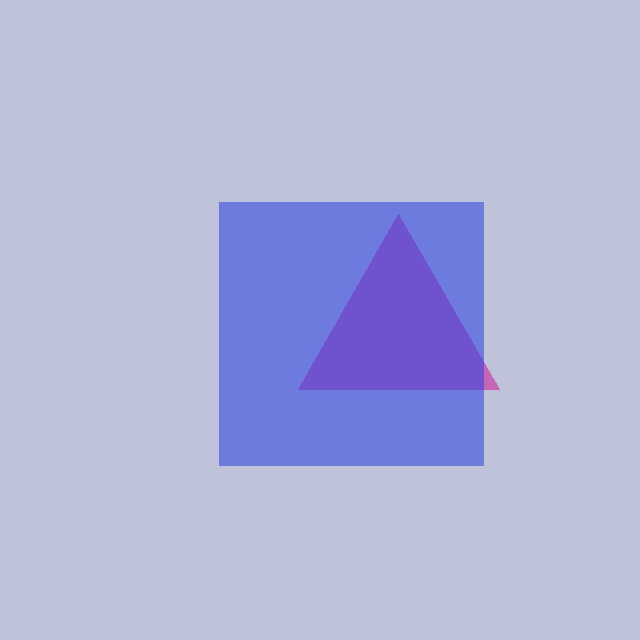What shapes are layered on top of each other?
The layered shapes are: a magenta triangle, a blue square.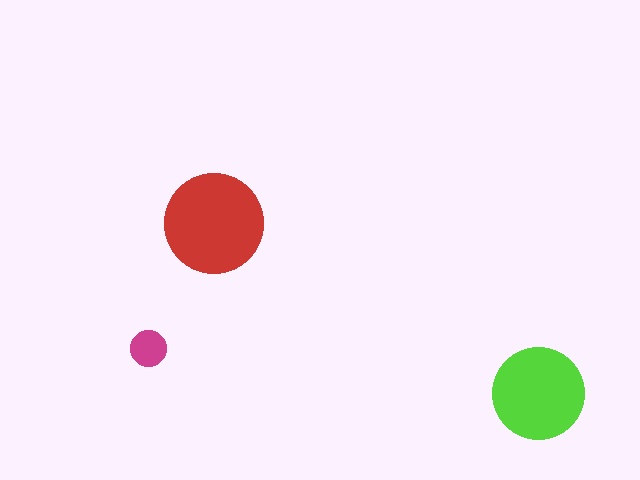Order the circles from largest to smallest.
the red one, the lime one, the magenta one.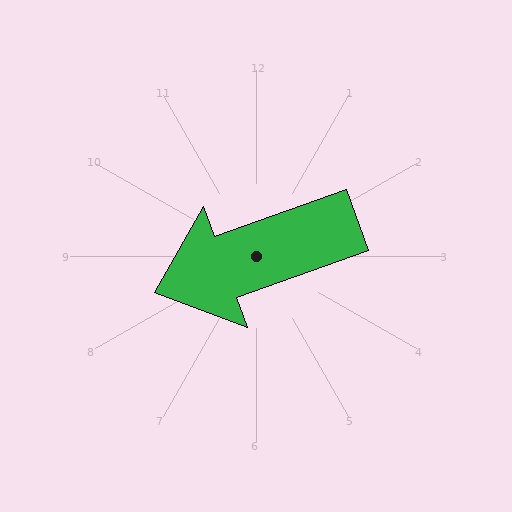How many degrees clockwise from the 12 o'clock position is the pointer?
Approximately 250 degrees.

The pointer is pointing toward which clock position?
Roughly 8 o'clock.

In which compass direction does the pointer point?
West.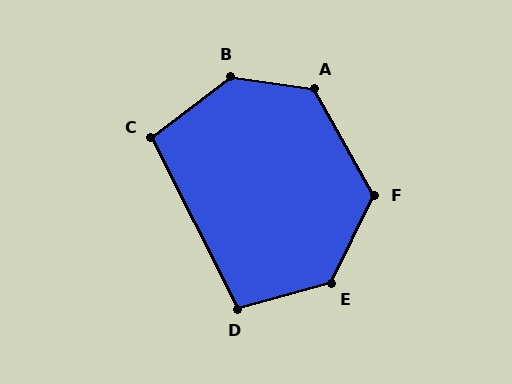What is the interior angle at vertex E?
Approximately 131 degrees (obtuse).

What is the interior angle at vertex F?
Approximately 125 degrees (obtuse).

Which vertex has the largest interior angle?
B, at approximately 134 degrees.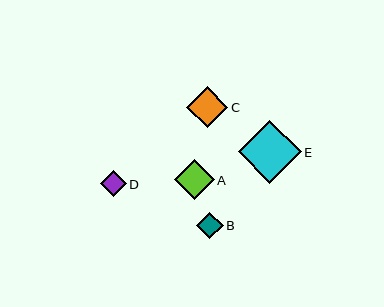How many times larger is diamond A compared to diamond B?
Diamond A is approximately 1.5 times the size of diamond B.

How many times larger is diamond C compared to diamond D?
Diamond C is approximately 1.6 times the size of diamond D.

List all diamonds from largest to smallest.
From largest to smallest: E, C, A, B, D.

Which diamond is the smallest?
Diamond D is the smallest with a size of approximately 26 pixels.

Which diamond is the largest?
Diamond E is the largest with a size of approximately 63 pixels.